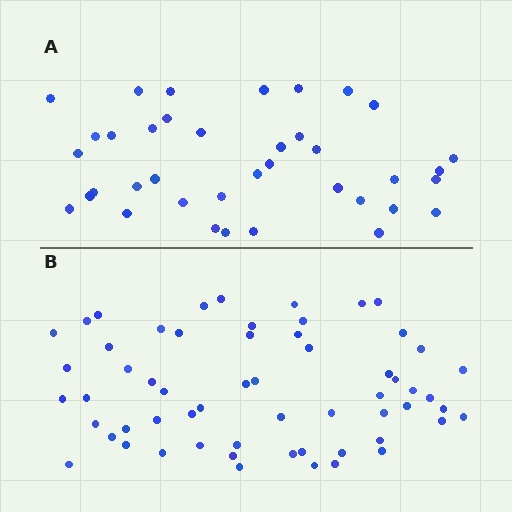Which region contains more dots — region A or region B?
Region B (the bottom region) has more dots.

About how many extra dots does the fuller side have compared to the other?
Region B has approximately 20 more dots than region A.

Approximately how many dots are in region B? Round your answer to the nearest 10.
About 60 dots. (The exact count is 59, which rounds to 60.)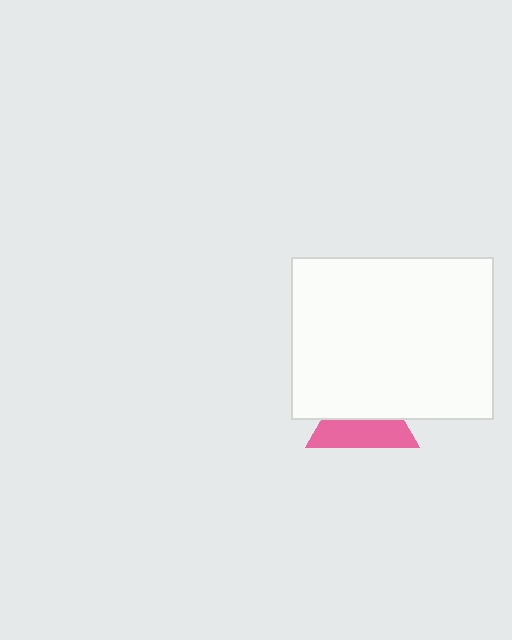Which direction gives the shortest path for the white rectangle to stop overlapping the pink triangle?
Moving up gives the shortest separation.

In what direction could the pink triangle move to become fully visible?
The pink triangle could move down. That would shift it out from behind the white rectangle entirely.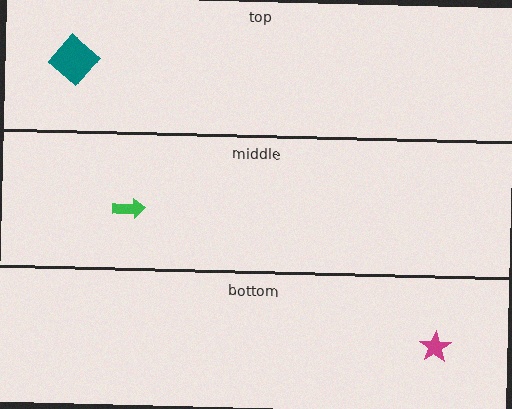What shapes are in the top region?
The teal diamond.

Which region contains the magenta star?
The bottom region.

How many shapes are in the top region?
1.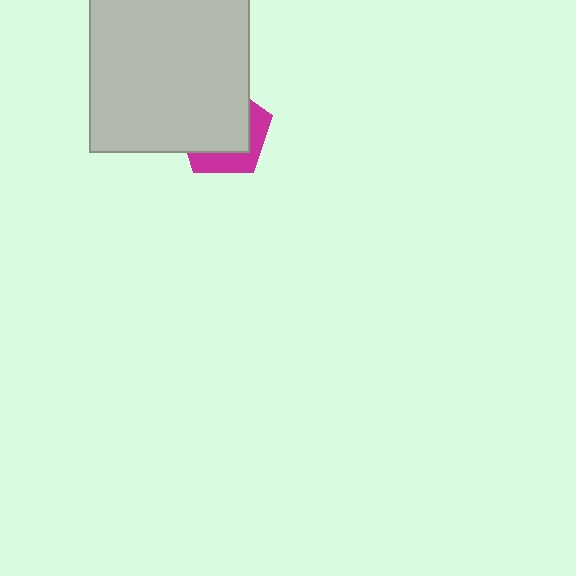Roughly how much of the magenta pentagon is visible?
A small part of it is visible (roughly 35%).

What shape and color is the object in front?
The object in front is a light gray square.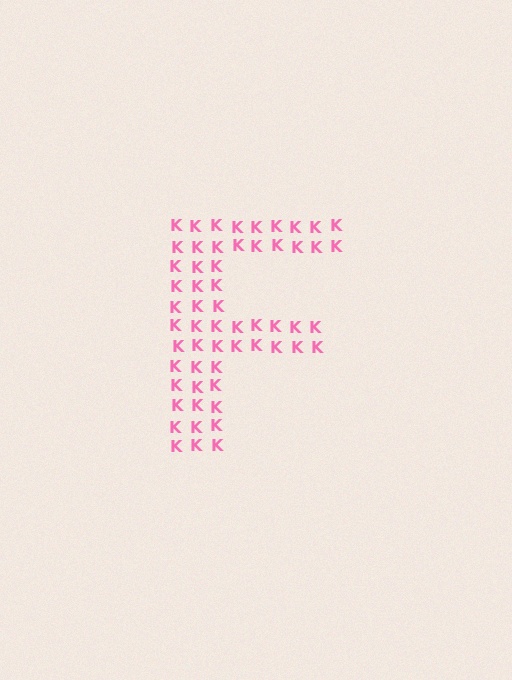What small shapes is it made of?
It is made of small letter K's.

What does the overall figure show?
The overall figure shows the letter F.